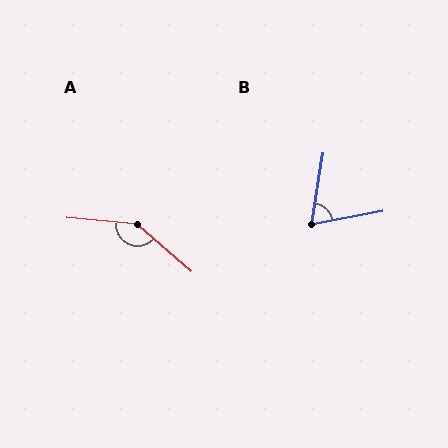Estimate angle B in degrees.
Approximately 70 degrees.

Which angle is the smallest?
B, at approximately 70 degrees.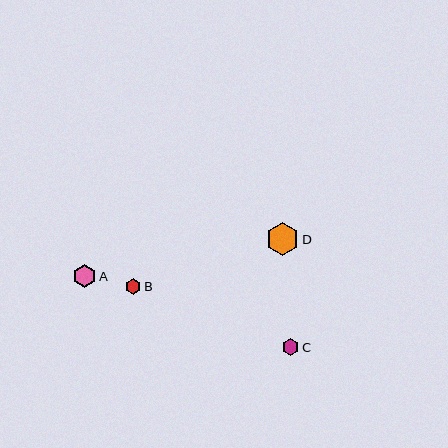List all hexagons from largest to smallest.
From largest to smallest: D, A, C, B.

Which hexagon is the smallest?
Hexagon B is the smallest with a size of approximately 15 pixels.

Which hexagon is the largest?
Hexagon D is the largest with a size of approximately 33 pixels.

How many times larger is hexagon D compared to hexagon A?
Hexagon D is approximately 1.4 times the size of hexagon A.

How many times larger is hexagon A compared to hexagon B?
Hexagon A is approximately 1.5 times the size of hexagon B.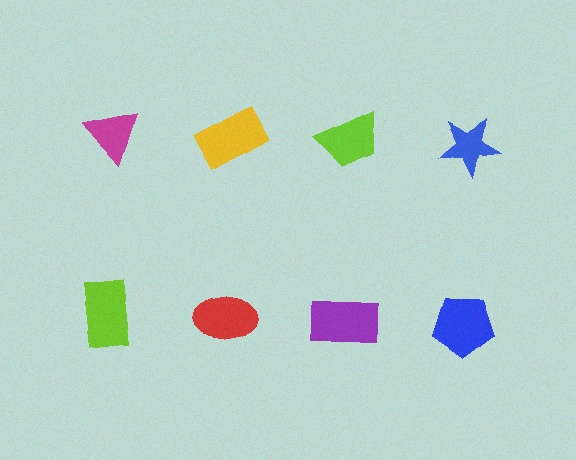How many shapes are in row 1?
4 shapes.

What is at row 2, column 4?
A blue pentagon.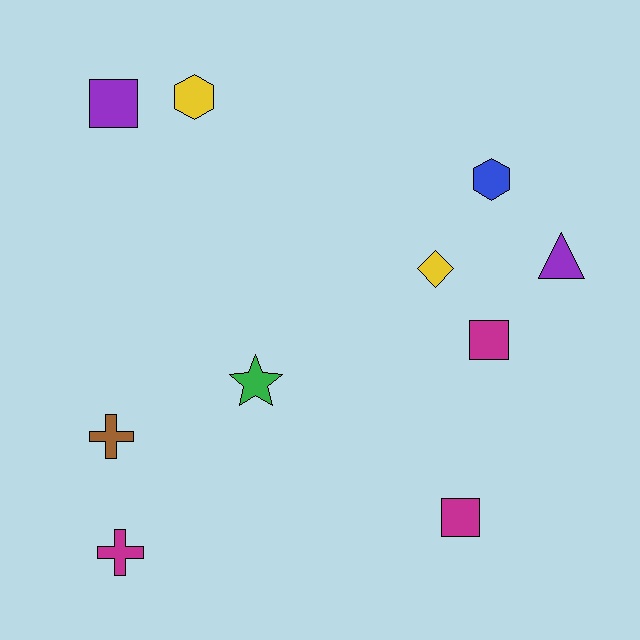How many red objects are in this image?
There are no red objects.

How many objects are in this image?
There are 10 objects.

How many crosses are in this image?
There are 2 crosses.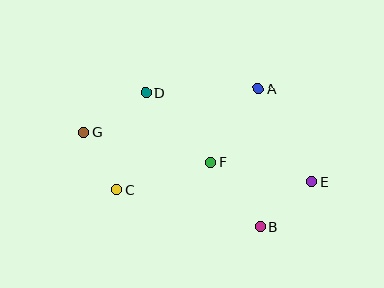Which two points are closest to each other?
Points C and G are closest to each other.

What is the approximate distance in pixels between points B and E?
The distance between B and E is approximately 69 pixels.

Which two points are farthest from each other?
Points E and G are farthest from each other.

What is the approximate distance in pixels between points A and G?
The distance between A and G is approximately 180 pixels.